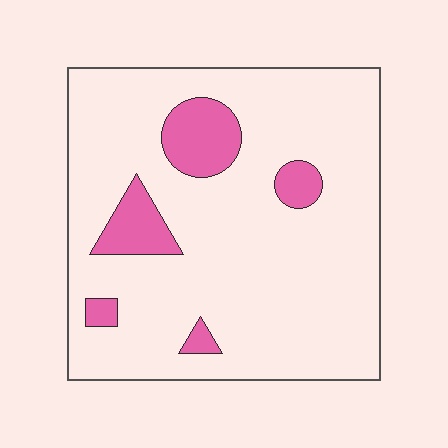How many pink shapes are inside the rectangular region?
5.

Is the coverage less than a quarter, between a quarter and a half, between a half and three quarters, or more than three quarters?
Less than a quarter.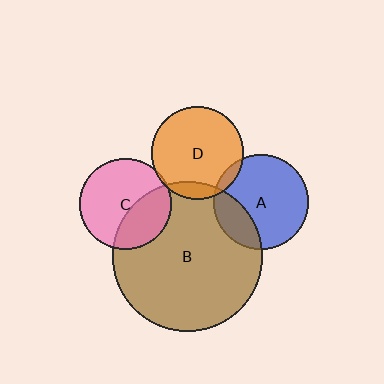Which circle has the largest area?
Circle B (brown).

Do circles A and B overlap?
Yes.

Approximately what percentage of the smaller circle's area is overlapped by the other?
Approximately 25%.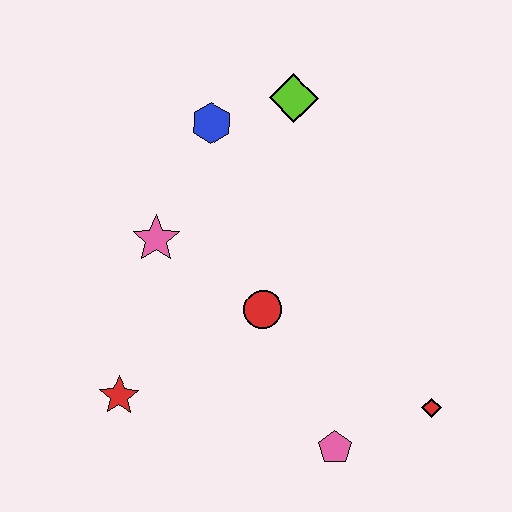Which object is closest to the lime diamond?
The blue hexagon is closest to the lime diamond.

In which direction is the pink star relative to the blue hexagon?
The pink star is below the blue hexagon.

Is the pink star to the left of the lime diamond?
Yes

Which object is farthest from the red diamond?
The blue hexagon is farthest from the red diamond.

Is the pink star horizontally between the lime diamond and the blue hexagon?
No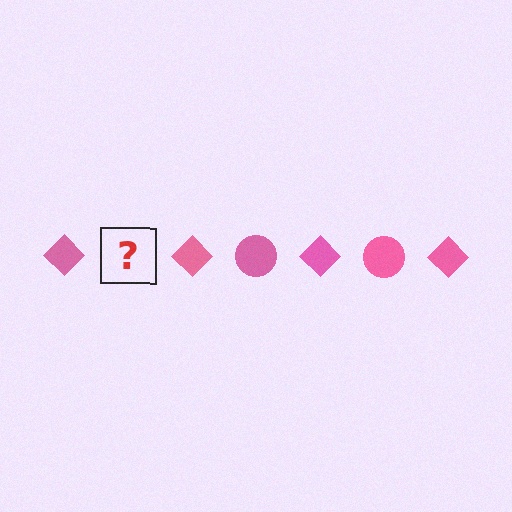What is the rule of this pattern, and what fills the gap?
The rule is that the pattern cycles through diamond, circle shapes in pink. The gap should be filled with a pink circle.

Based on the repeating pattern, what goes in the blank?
The blank should be a pink circle.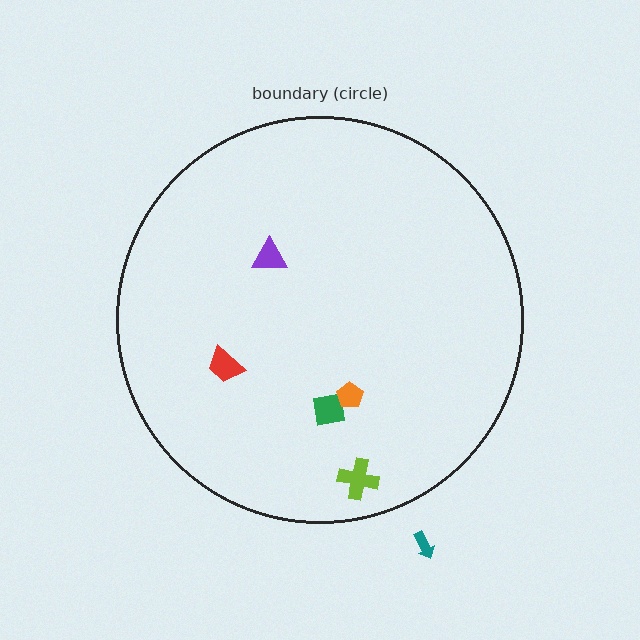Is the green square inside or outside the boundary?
Inside.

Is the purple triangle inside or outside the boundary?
Inside.